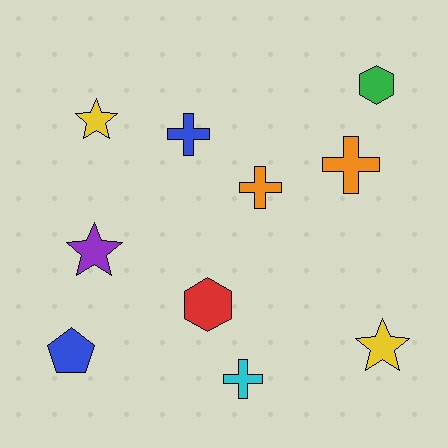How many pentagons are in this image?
There is 1 pentagon.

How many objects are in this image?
There are 10 objects.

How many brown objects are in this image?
There are no brown objects.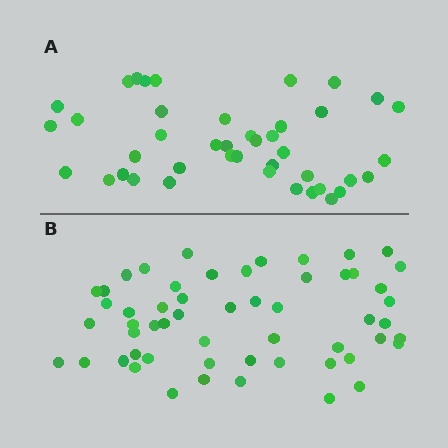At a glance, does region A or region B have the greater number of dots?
Region B (the bottom region) has more dots.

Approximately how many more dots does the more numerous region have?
Region B has approximately 15 more dots than region A.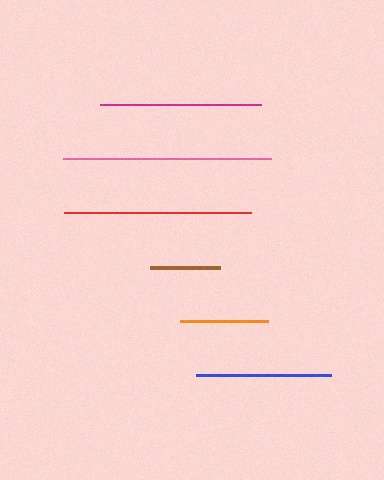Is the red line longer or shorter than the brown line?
The red line is longer than the brown line.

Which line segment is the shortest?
The brown line is the shortest at approximately 70 pixels.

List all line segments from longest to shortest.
From longest to shortest: pink, red, magenta, blue, orange, brown.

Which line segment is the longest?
The pink line is the longest at approximately 207 pixels.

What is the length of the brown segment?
The brown segment is approximately 70 pixels long.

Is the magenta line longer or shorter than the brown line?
The magenta line is longer than the brown line.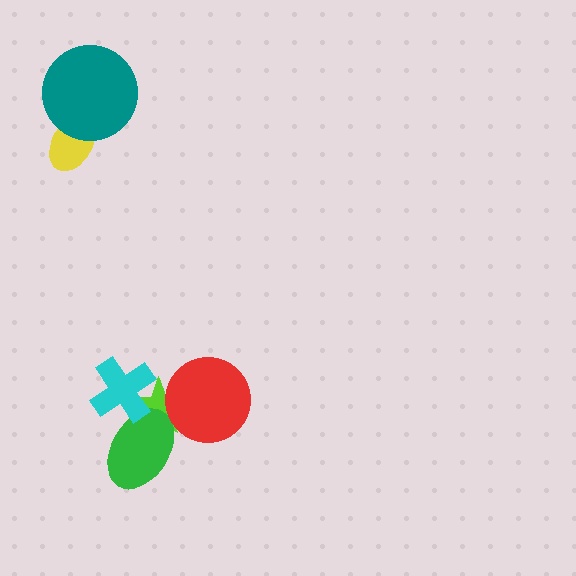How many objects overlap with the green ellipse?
2 objects overlap with the green ellipse.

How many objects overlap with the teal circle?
1 object overlaps with the teal circle.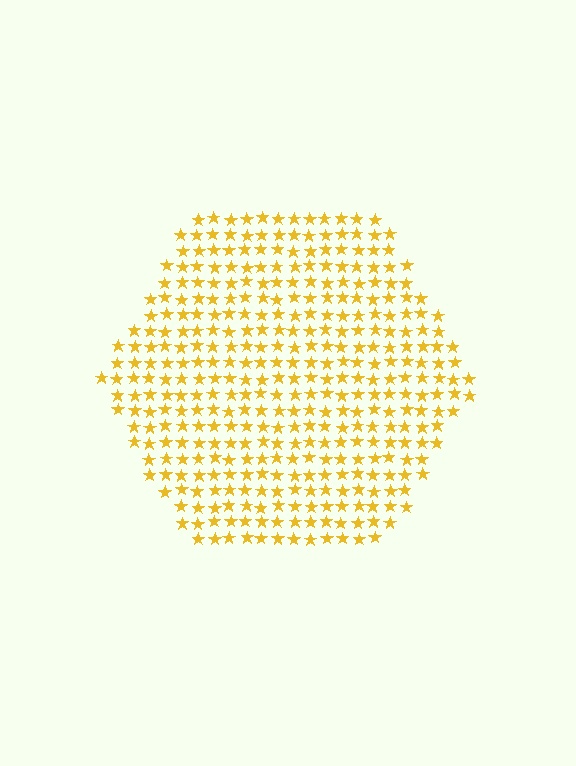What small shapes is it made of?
It is made of small stars.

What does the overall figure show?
The overall figure shows a hexagon.